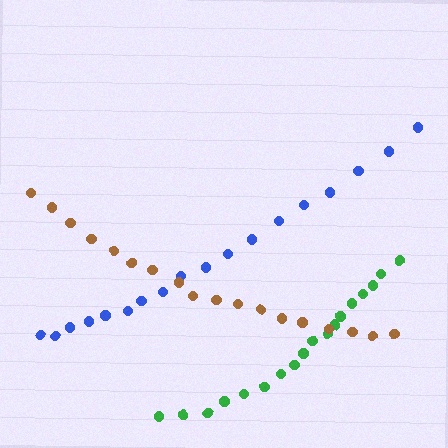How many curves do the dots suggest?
There are 3 distinct paths.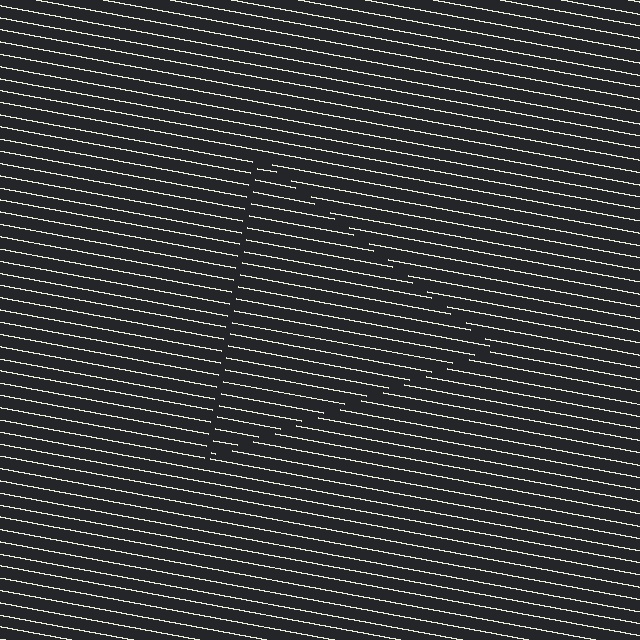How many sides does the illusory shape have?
3 sides — the line-ends trace a triangle.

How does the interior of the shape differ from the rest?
The interior of the shape contains the same grating, shifted by half a period — the contour is defined by the phase discontinuity where line-ends from the inner and outer gratings abut.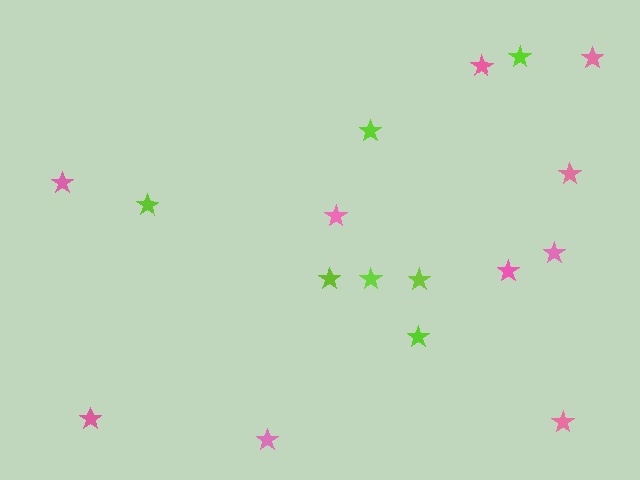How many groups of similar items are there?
There are 2 groups: one group of lime stars (7) and one group of pink stars (10).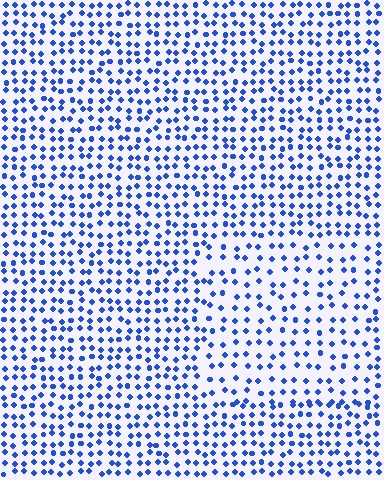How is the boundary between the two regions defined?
The boundary is defined by a change in element density (approximately 1.6x ratio). All elements are the same color, size, and shape.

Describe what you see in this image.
The image contains small blue elements arranged at two different densities. A rectangle-shaped region is visible where the elements are less densely packed than the surrounding area.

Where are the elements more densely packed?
The elements are more densely packed outside the rectangle boundary.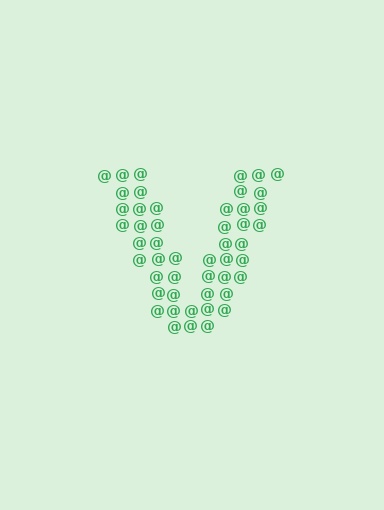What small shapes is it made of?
It is made of small at signs.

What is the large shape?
The large shape is the letter V.